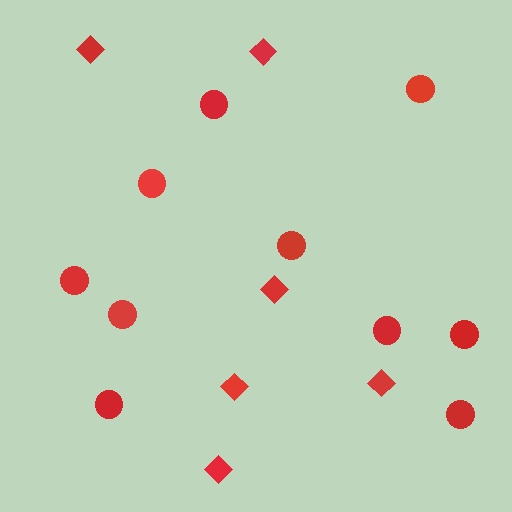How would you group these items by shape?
There are 2 groups: one group of diamonds (6) and one group of circles (10).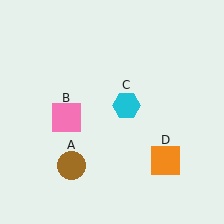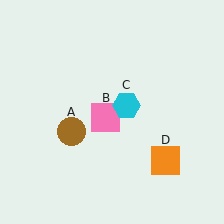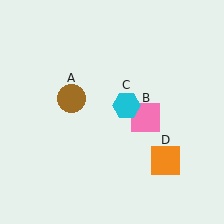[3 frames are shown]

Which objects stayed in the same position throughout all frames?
Cyan hexagon (object C) and orange square (object D) remained stationary.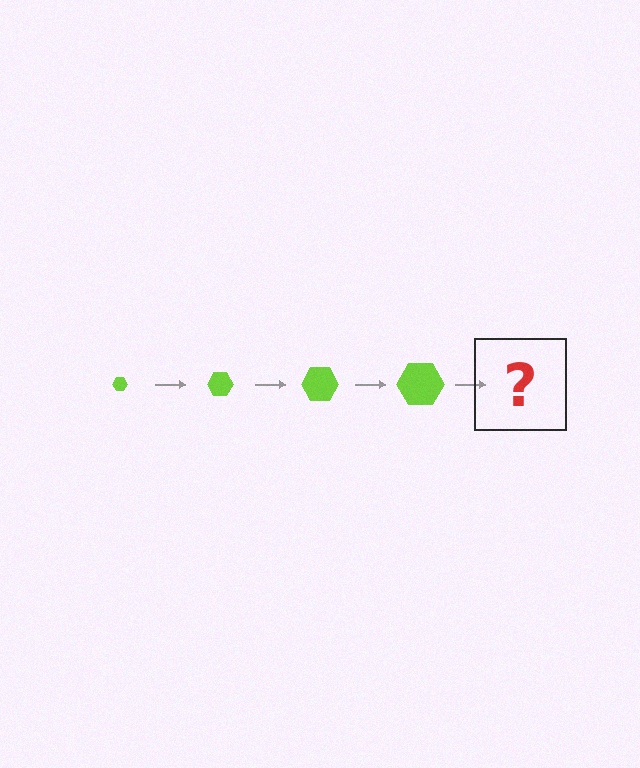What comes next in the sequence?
The next element should be a lime hexagon, larger than the previous one.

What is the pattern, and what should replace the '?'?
The pattern is that the hexagon gets progressively larger each step. The '?' should be a lime hexagon, larger than the previous one.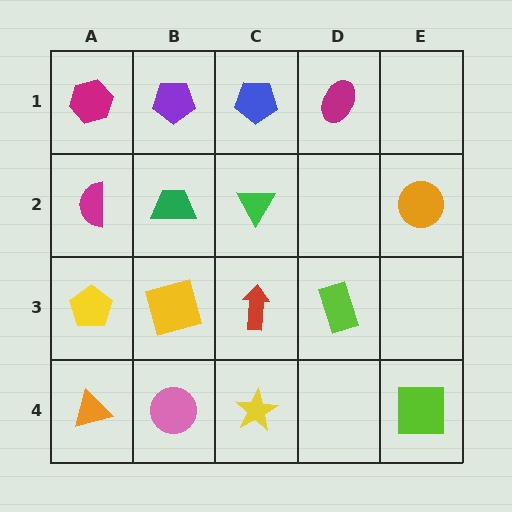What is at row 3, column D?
A lime rectangle.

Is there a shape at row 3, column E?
No, that cell is empty.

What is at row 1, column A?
A magenta hexagon.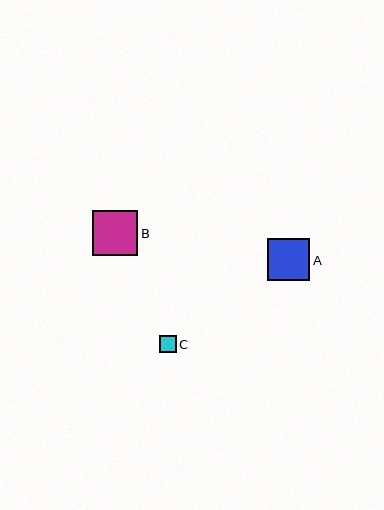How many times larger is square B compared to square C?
Square B is approximately 2.7 times the size of square C.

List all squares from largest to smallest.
From largest to smallest: B, A, C.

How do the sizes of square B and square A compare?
Square B and square A are approximately the same size.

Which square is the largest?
Square B is the largest with a size of approximately 45 pixels.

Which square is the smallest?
Square C is the smallest with a size of approximately 17 pixels.